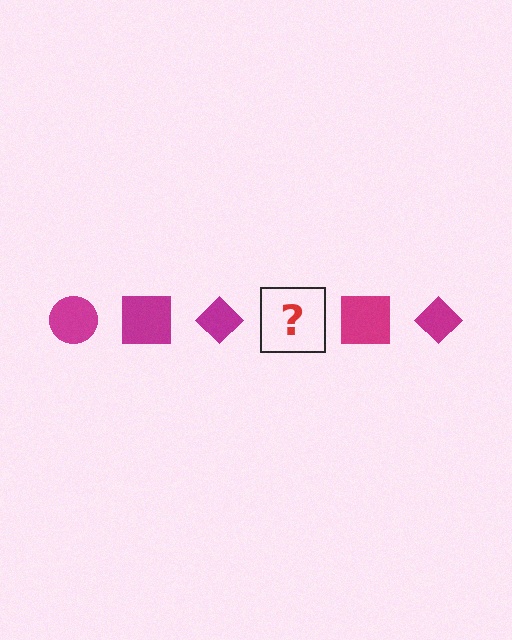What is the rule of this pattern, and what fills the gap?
The rule is that the pattern cycles through circle, square, diamond shapes in magenta. The gap should be filled with a magenta circle.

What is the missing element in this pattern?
The missing element is a magenta circle.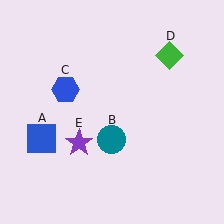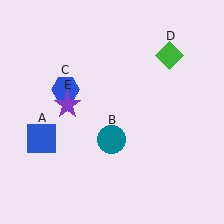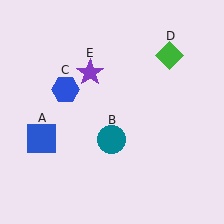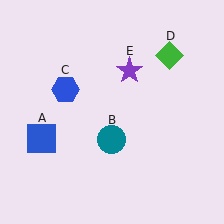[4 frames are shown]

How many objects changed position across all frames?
1 object changed position: purple star (object E).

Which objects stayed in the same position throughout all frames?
Blue square (object A) and teal circle (object B) and blue hexagon (object C) and green diamond (object D) remained stationary.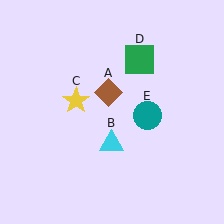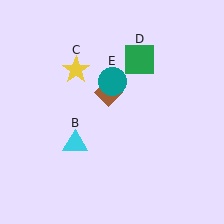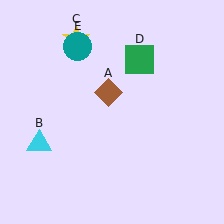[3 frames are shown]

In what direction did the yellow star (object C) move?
The yellow star (object C) moved up.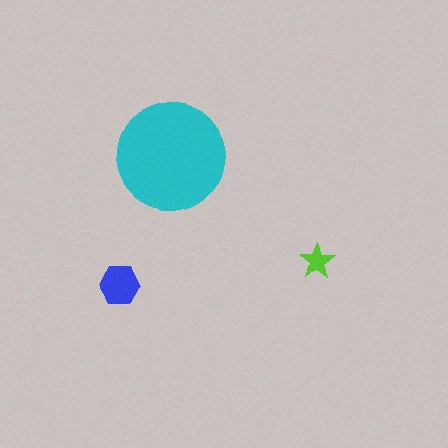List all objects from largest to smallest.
The cyan circle, the blue hexagon, the lime star.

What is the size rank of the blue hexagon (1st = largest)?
2nd.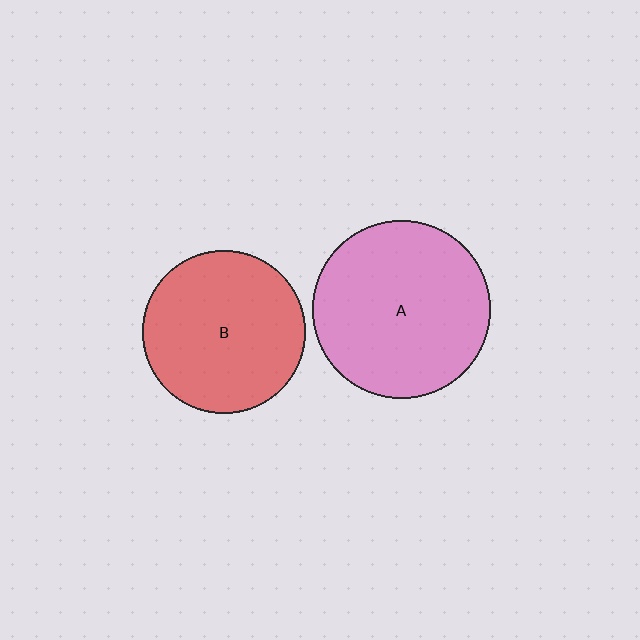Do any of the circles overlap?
No, none of the circles overlap.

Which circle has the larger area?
Circle A (pink).